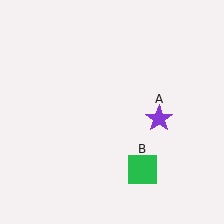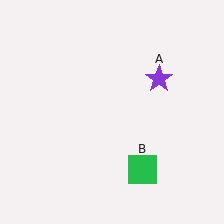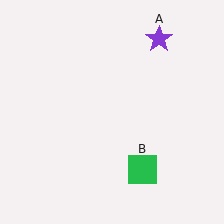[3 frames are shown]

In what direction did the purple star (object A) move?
The purple star (object A) moved up.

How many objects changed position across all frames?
1 object changed position: purple star (object A).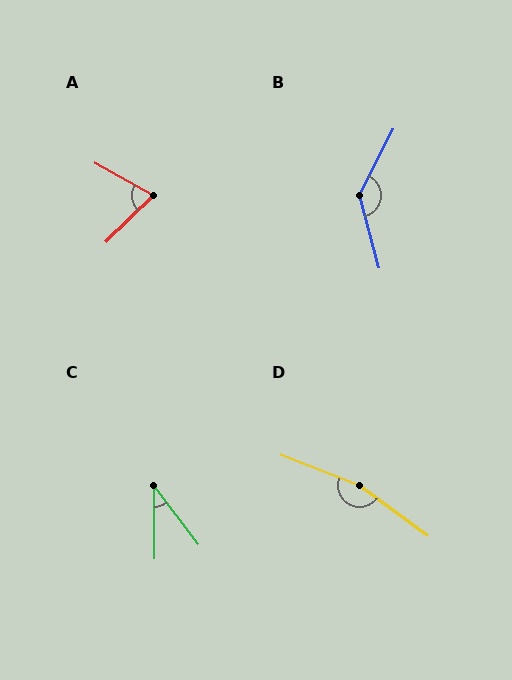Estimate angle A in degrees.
Approximately 73 degrees.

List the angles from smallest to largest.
C (37°), A (73°), B (138°), D (165°).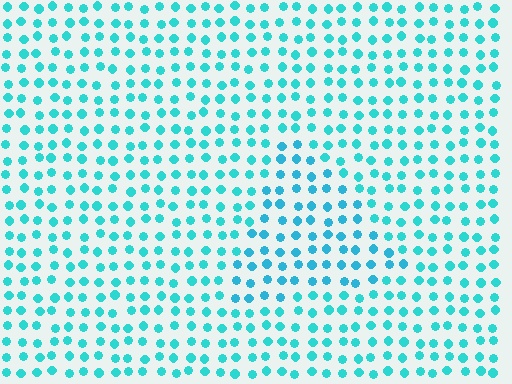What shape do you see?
I see a triangle.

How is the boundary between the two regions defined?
The boundary is defined purely by a slight shift in hue (about 15 degrees). Spacing, size, and orientation are identical on both sides.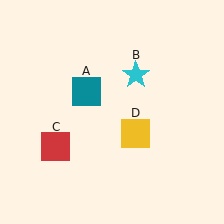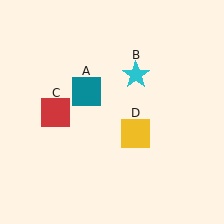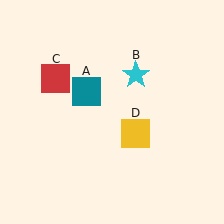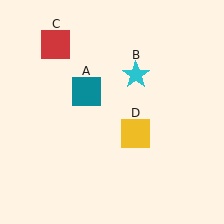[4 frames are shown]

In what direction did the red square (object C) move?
The red square (object C) moved up.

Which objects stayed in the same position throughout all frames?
Teal square (object A) and cyan star (object B) and yellow square (object D) remained stationary.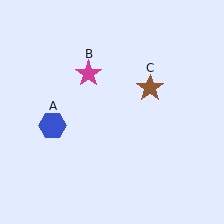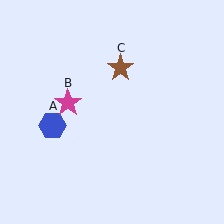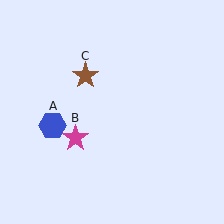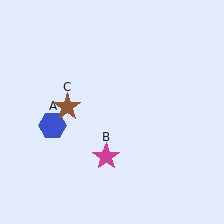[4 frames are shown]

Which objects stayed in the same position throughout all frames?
Blue hexagon (object A) remained stationary.